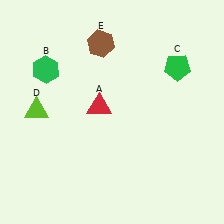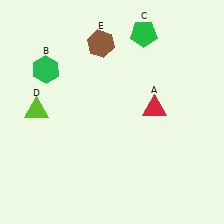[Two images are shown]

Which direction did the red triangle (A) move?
The red triangle (A) moved right.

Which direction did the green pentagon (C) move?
The green pentagon (C) moved left.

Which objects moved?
The objects that moved are: the red triangle (A), the green pentagon (C).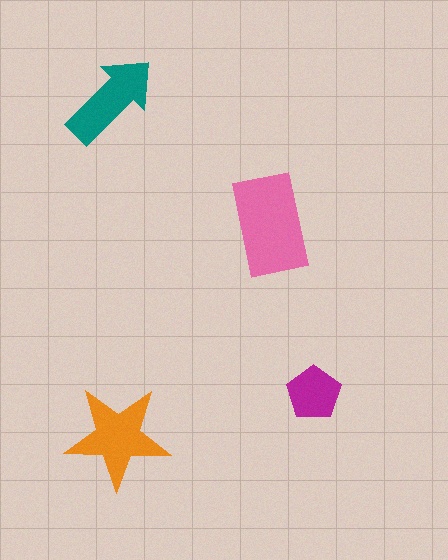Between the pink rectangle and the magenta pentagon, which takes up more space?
The pink rectangle.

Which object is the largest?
The pink rectangle.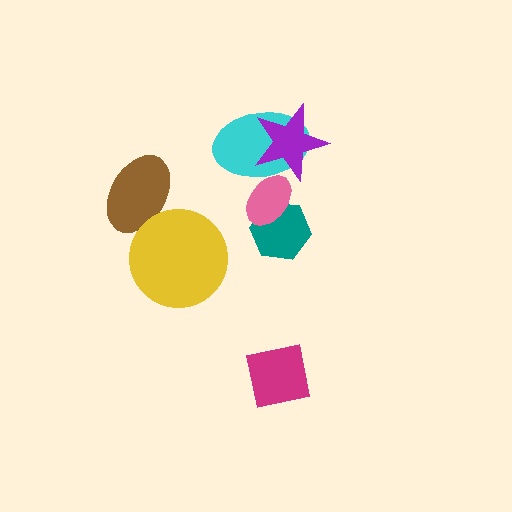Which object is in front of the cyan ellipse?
The purple star is in front of the cyan ellipse.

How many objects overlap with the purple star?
2 objects overlap with the purple star.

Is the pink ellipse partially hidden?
Yes, it is partially covered by another shape.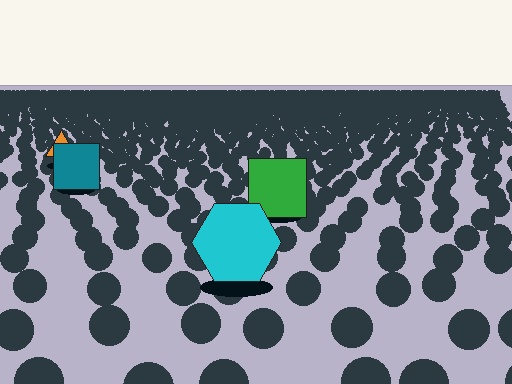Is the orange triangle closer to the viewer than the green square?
No. The green square is closer — you can tell from the texture gradient: the ground texture is coarser near it.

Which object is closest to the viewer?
The cyan hexagon is closest. The texture marks near it are larger and more spread out.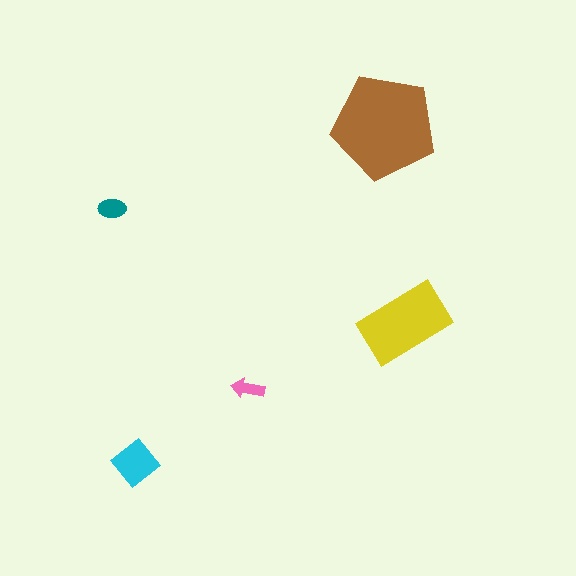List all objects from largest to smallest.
The brown pentagon, the yellow rectangle, the cyan diamond, the teal ellipse, the pink arrow.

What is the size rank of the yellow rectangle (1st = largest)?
2nd.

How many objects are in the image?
There are 5 objects in the image.